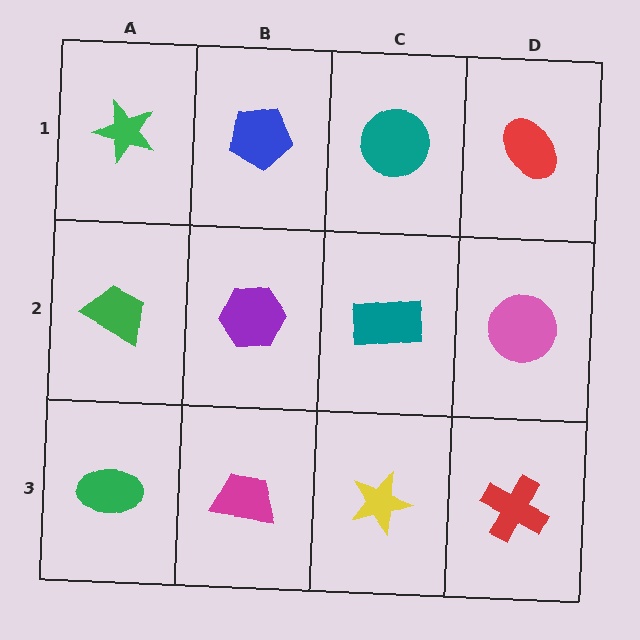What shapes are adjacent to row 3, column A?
A green trapezoid (row 2, column A), a magenta trapezoid (row 3, column B).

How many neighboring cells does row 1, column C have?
3.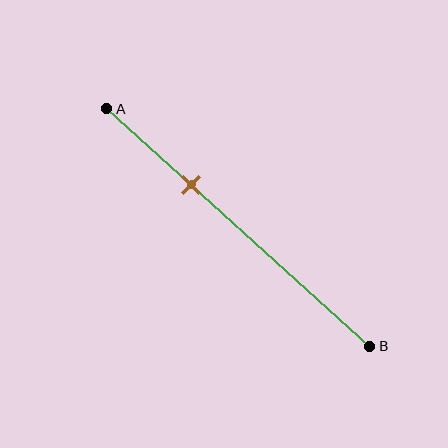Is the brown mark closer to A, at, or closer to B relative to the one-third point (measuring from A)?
The brown mark is approximately at the one-third point of segment AB.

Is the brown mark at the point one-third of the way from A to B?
Yes, the mark is approximately at the one-third point.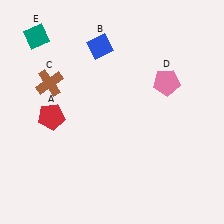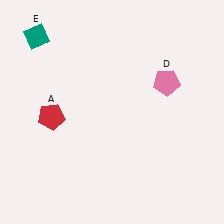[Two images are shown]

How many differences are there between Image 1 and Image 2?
There are 2 differences between the two images.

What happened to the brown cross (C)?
The brown cross (C) was removed in Image 2. It was in the top-left area of Image 1.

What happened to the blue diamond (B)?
The blue diamond (B) was removed in Image 2. It was in the top-left area of Image 1.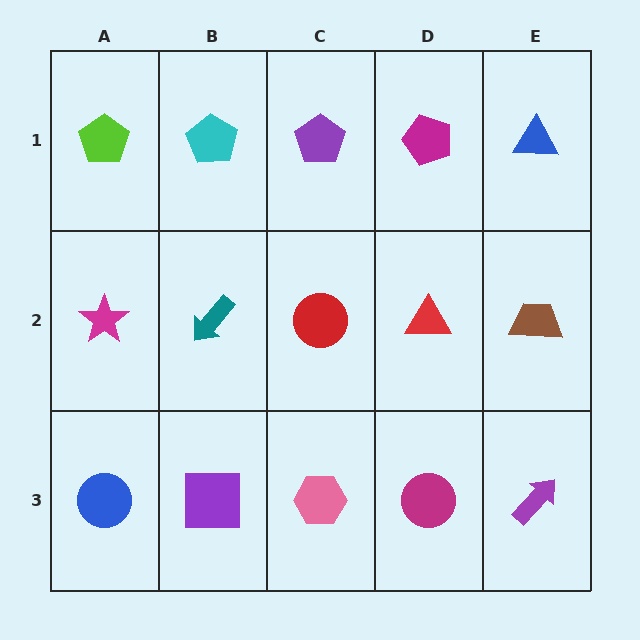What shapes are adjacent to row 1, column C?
A red circle (row 2, column C), a cyan pentagon (row 1, column B), a magenta pentagon (row 1, column D).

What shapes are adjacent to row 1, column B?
A teal arrow (row 2, column B), a lime pentagon (row 1, column A), a purple pentagon (row 1, column C).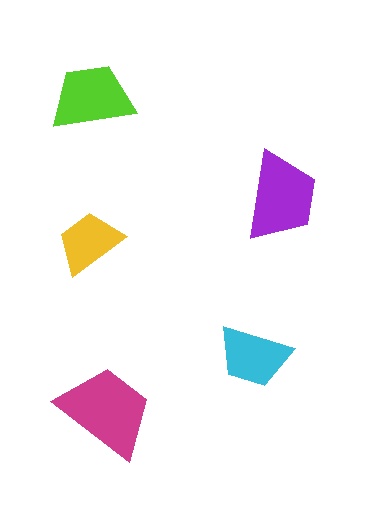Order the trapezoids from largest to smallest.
the magenta one, the purple one, the lime one, the cyan one, the yellow one.